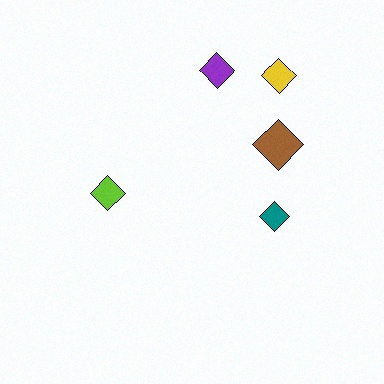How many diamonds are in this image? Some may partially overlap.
There are 5 diamonds.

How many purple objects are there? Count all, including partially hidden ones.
There is 1 purple object.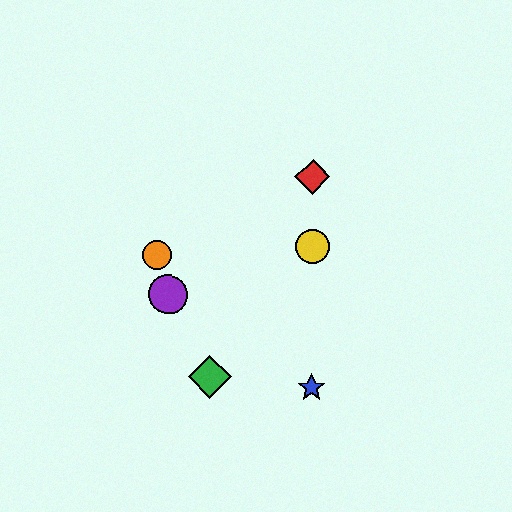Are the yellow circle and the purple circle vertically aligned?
No, the yellow circle is at x≈312 and the purple circle is at x≈168.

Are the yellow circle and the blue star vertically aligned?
Yes, both are at x≈312.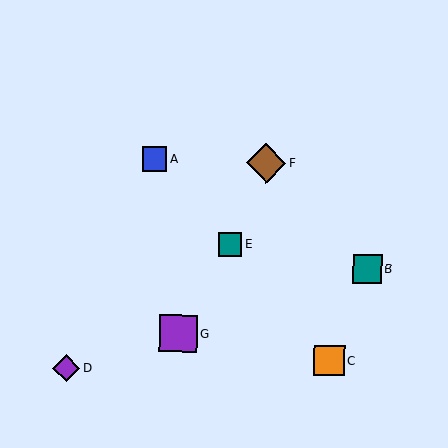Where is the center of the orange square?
The center of the orange square is at (329, 361).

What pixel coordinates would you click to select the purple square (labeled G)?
Click at (178, 334) to select the purple square G.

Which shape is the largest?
The brown diamond (labeled F) is the largest.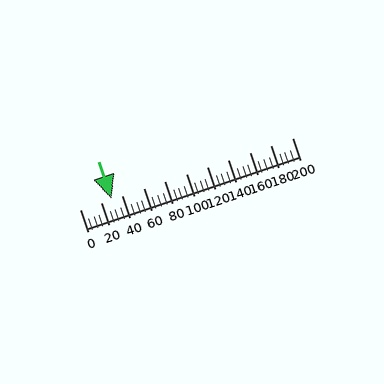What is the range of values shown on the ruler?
The ruler shows values from 0 to 200.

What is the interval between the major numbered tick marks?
The major tick marks are spaced 20 units apart.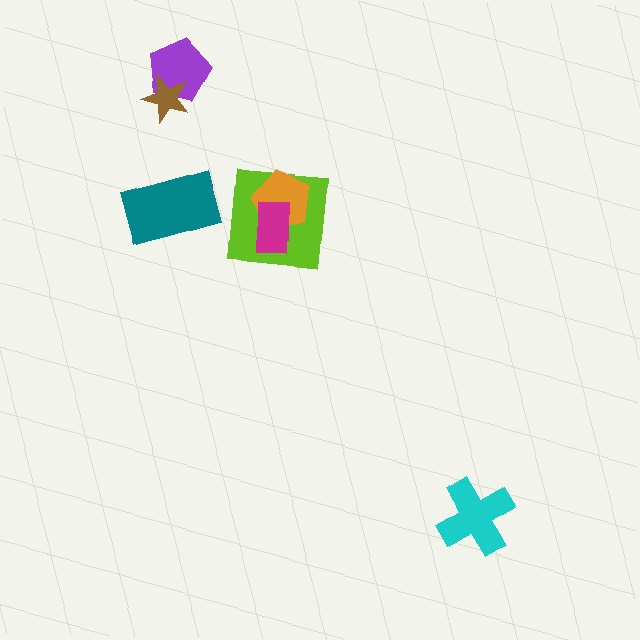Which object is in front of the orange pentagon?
The magenta rectangle is in front of the orange pentagon.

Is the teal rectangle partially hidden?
No, no other shape covers it.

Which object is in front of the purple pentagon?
The brown star is in front of the purple pentagon.